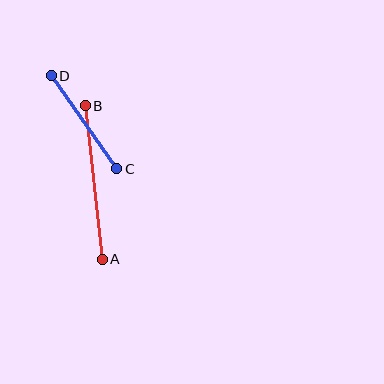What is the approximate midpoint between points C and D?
The midpoint is at approximately (84, 122) pixels.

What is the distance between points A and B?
The distance is approximately 155 pixels.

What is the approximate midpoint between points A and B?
The midpoint is at approximately (94, 183) pixels.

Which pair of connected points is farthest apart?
Points A and B are farthest apart.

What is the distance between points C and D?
The distance is approximately 113 pixels.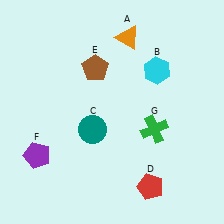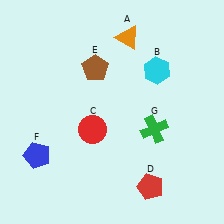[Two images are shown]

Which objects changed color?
C changed from teal to red. F changed from purple to blue.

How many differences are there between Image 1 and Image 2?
There are 2 differences between the two images.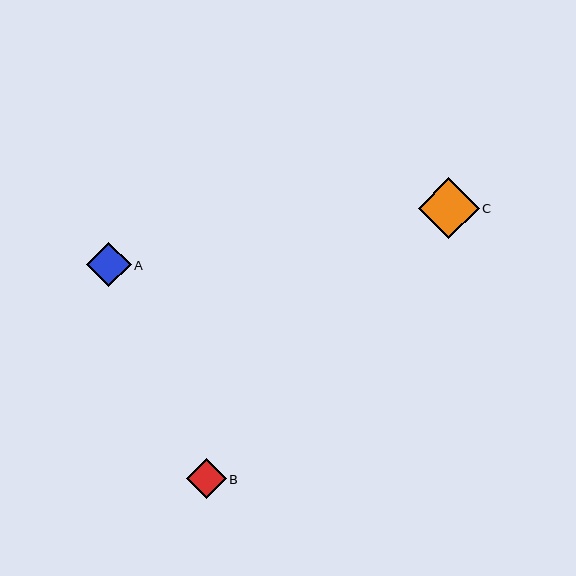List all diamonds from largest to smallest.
From largest to smallest: C, A, B.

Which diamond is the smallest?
Diamond B is the smallest with a size of approximately 40 pixels.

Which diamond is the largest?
Diamond C is the largest with a size of approximately 61 pixels.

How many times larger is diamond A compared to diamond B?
Diamond A is approximately 1.1 times the size of diamond B.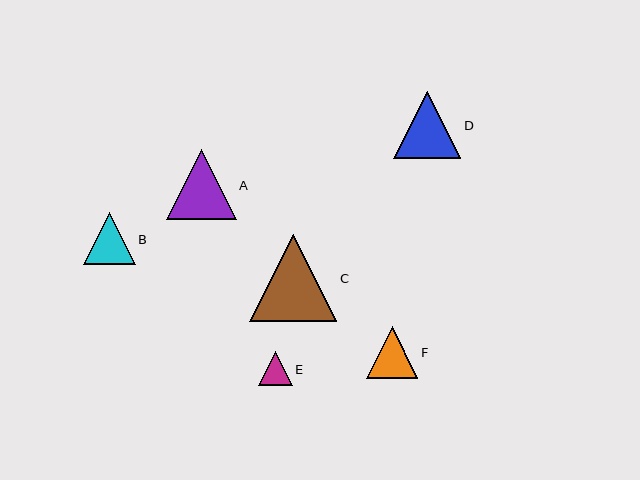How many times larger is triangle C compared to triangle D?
Triangle C is approximately 1.3 times the size of triangle D.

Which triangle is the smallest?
Triangle E is the smallest with a size of approximately 34 pixels.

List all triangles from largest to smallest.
From largest to smallest: C, A, D, F, B, E.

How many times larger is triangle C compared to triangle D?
Triangle C is approximately 1.3 times the size of triangle D.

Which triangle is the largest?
Triangle C is the largest with a size of approximately 87 pixels.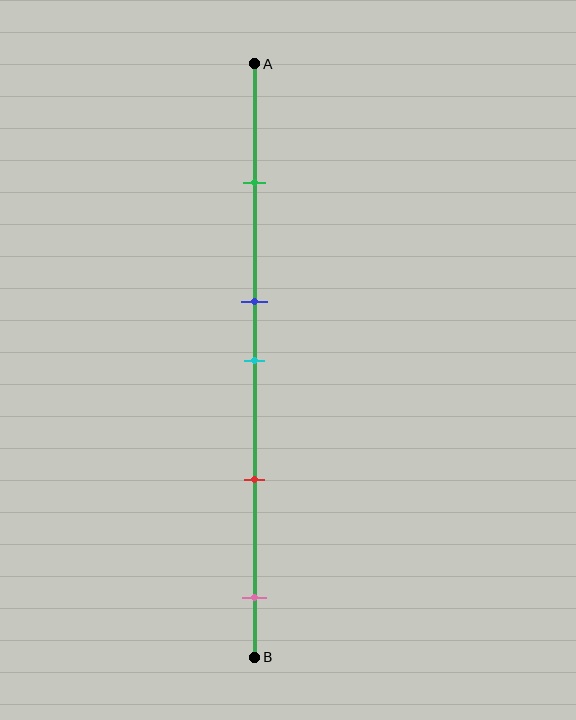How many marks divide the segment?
There are 5 marks dividing the segment.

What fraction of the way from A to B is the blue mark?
The blue mark is approximately 40% (0.4) of the way from A to B.